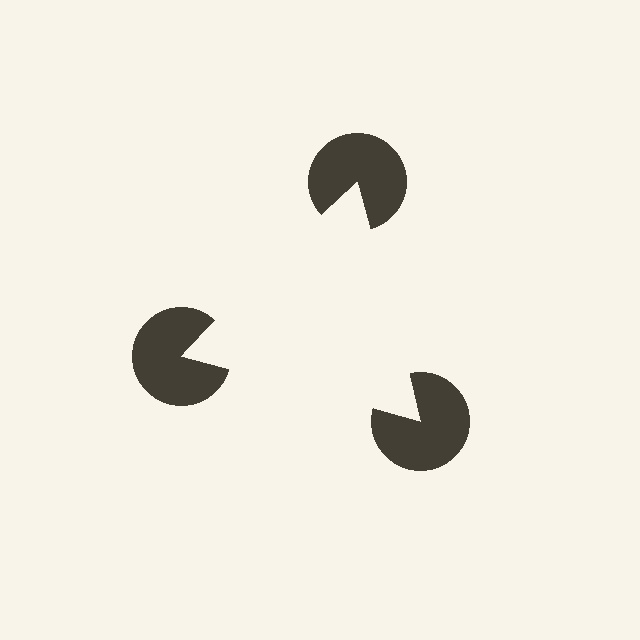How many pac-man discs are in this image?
There are 3 — one at each vertex of the illusory triangle.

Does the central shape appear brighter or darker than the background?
It typically appears slightly brighter than the background, even though no actual brightness change is drawn.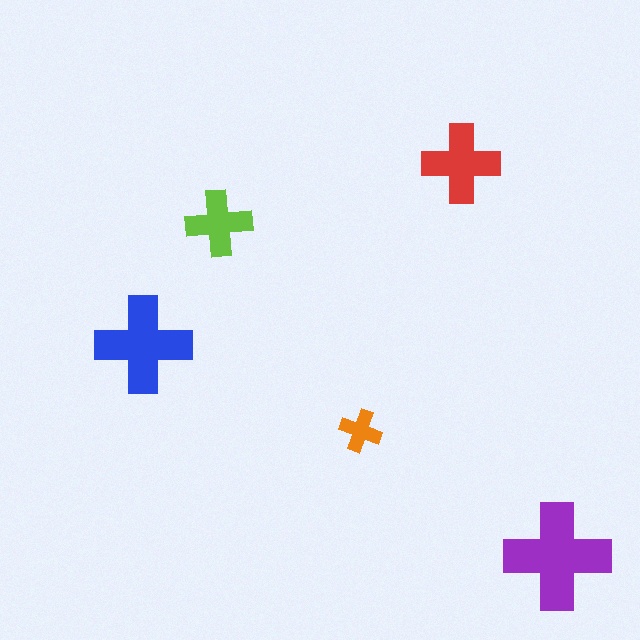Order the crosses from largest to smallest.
the purple one, the blue one, the red one, the lime one, the orange one.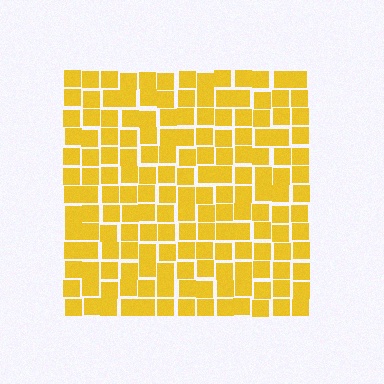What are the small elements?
The small elements are squares.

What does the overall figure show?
The overall figure shows a square.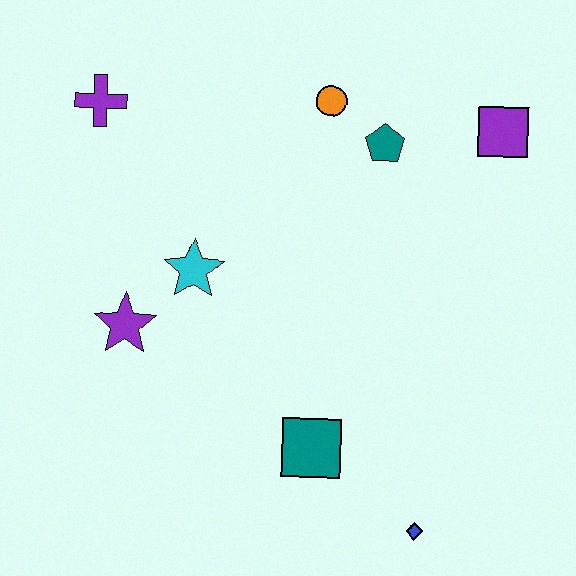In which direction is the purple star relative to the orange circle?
The purple star is below the orange circle.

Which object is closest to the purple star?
The cyan star is closest to the purple star.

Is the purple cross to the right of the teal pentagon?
No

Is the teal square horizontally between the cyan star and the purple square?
Yes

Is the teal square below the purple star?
Yes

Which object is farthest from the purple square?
The purple star is farthest from the purple square.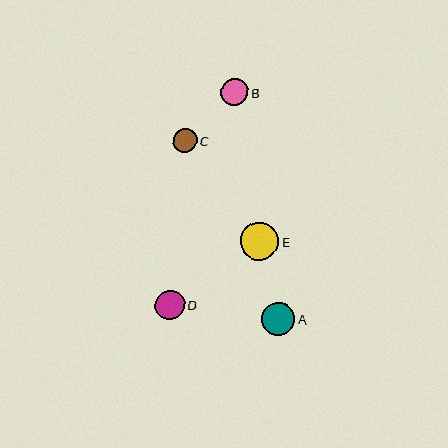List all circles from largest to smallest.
From largest to smallest: E, A, D, B, C.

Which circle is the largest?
Circle E is the largest with a size of approximately 39 pixels.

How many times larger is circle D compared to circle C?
Circle D is approximately 1.2 times the size of circle C.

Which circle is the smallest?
Circle C is the smallest with a size of approximately 24 pixels.